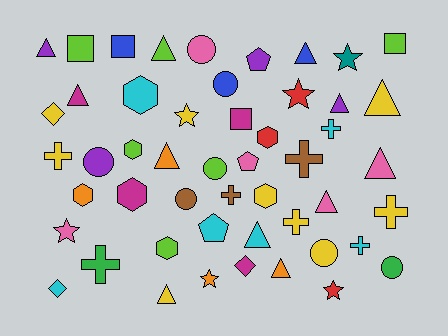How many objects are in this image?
There are 50 objects.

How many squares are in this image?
There are 4 squares.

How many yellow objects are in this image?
There are 9 yellow objects.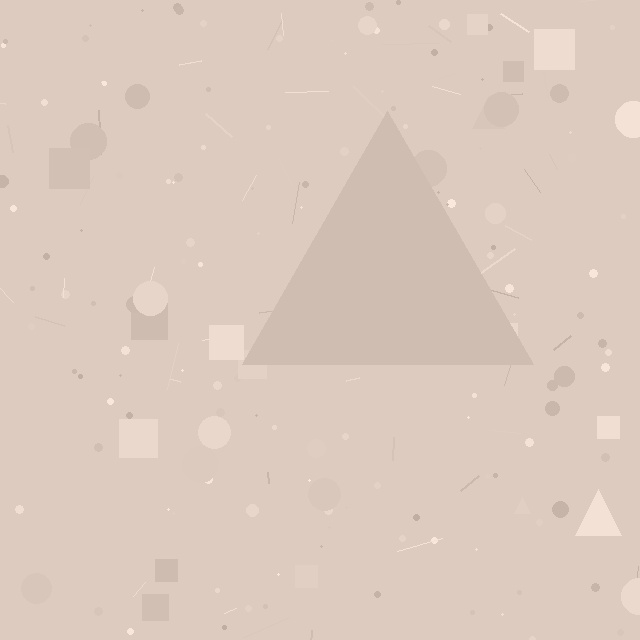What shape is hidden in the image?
A triangle is hidden in the image.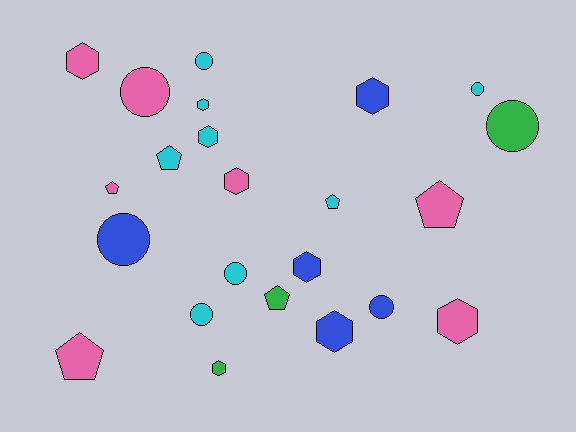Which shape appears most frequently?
Hexagon, with 9 objects.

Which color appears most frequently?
Cyan, with 8 objects.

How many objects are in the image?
There are 23 objects.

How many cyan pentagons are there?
There are 2 cyan pentagons.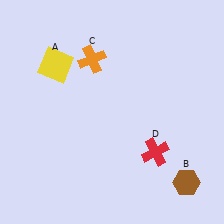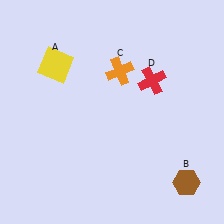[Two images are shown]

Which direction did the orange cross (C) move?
The orange cross (C) moved right.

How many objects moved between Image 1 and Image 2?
2 objects moved between the two images.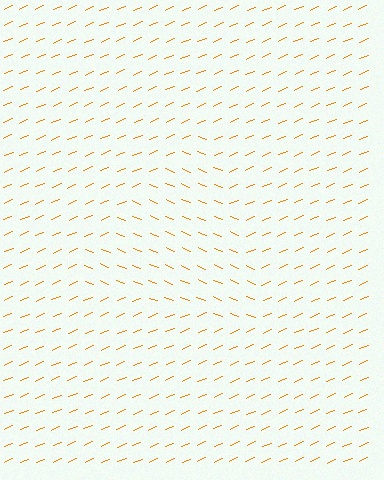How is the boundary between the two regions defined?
The boundary is defined purely by a change in line orientation (approximately 45 degrees difference). All lines are the same color and thickness.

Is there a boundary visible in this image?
Yes, there is a texture boundary formed by a change in line orientation.